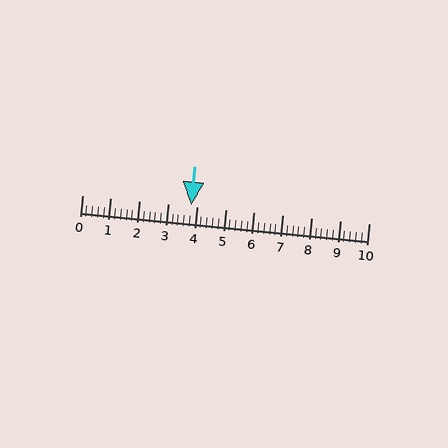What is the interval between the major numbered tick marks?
The major tick marks are spaced 1 units apart.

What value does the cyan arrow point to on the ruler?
The cyan arrow points to approximately 3.8.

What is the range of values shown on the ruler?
The ruler shows values from 0 to 10.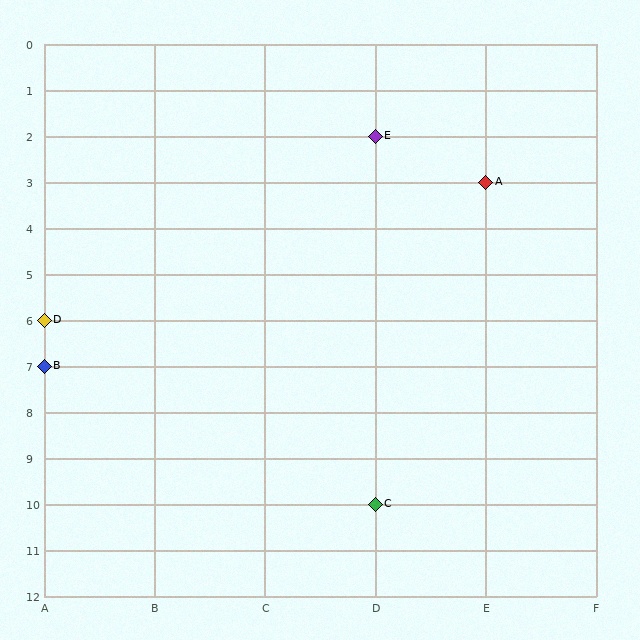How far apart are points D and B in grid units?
Points D and B are 1 row apart.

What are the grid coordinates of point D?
Point D is at grid coordinates (A, 6).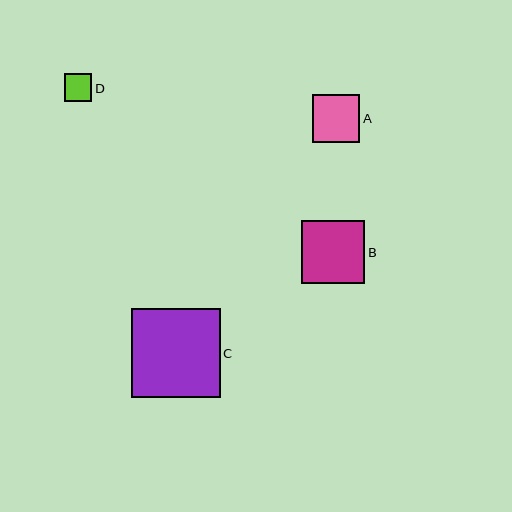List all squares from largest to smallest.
From largest to smallest: C, B, A, D.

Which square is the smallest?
Square D is the smallest with a size of approximately 28 pixels.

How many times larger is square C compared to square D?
Square C is approximately 3.2 times the size of square D.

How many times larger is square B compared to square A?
Square B is approximately 1.3 times the size of square A.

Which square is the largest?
Square C is the largest with a size of approximately 89 pixels.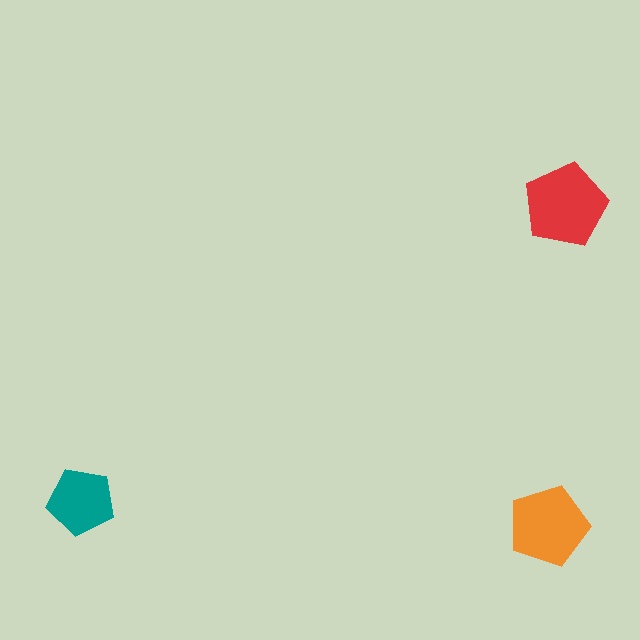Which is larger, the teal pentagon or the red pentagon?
The red one.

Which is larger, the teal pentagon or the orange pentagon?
The orange one.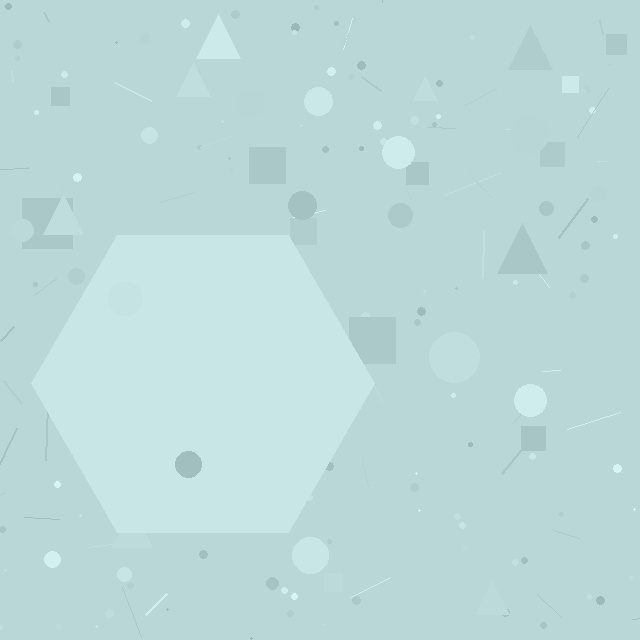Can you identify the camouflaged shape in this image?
The camouflaged shape is a hexagon.